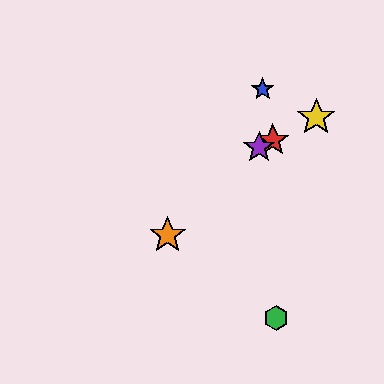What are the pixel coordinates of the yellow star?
The yellow star is at (316, 117).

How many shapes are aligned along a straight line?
3 shapes (the red star, the yellow star, the purple star) are aligned along a straight line.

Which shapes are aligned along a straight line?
The red star, the yellow star, the purple star are aligned along a straight line.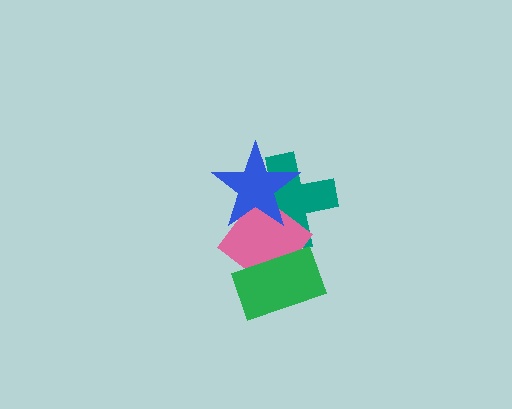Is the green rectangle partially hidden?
No, no other shape covers it.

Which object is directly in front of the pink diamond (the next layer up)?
The green rectangle is directly in front of the pink diamond.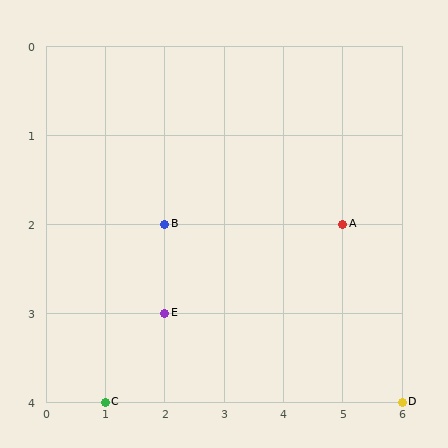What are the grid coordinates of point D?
Point D is at grid coordinates (6, 4).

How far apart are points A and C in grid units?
Points A and C are 4 columns and 2 rows apart (about 4.5 grid units diagonally).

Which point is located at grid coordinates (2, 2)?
Point B is at (2, 2).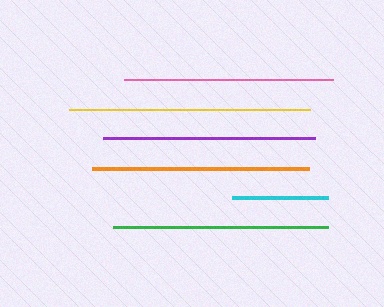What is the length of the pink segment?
The pink segment is approximately 209 pixels long.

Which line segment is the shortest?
The cyan line is the shortest at approximately 97 pixels.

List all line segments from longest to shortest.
From longest to shortest: yellow, orange, green, purple, pink, cyan.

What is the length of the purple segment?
The purple segment is approximately 212 pixels long.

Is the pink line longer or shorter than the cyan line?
The pink line is longer than the cyan line.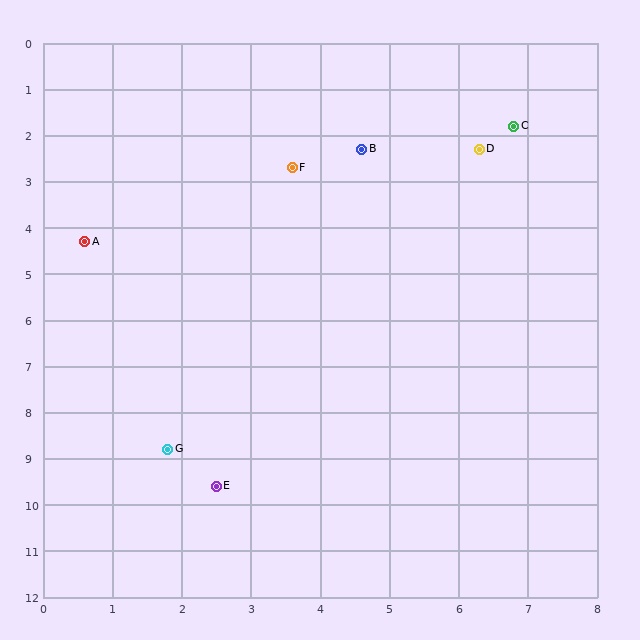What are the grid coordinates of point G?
Point G is at approximately (1.8, 8.8).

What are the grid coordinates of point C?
Point C is at approximately (6.8, 1.8).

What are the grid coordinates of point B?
Point B is at approximately (4.6, 2.3).